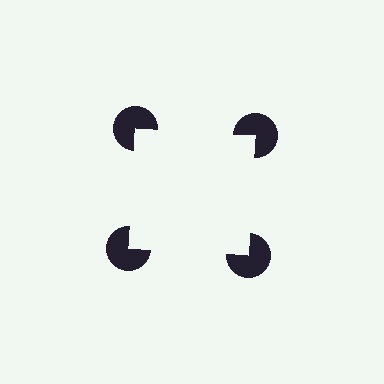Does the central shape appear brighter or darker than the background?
It typically appears slightly brighter than the background, even though no actual brightness change is drawn.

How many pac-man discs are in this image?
There are 4 — one at each vertex of the illusory square.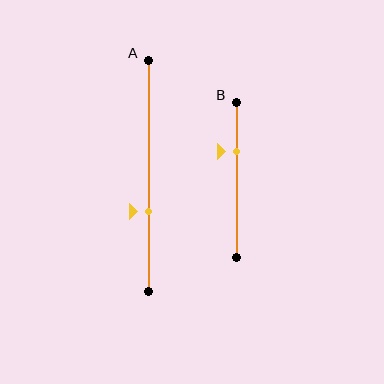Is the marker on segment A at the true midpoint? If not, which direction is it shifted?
No, the marker on segment A is shifted downward by about 15% of the segment length.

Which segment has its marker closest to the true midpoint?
Segment A has its marker closest to the true midpoint.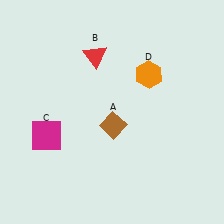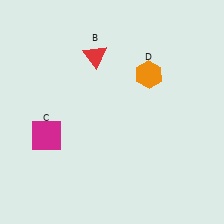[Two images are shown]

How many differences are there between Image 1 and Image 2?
There is 1 difference between the two images.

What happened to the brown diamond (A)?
The brown diamond (A) was removed in Image 2. It was in the bottom-right area of Image 1.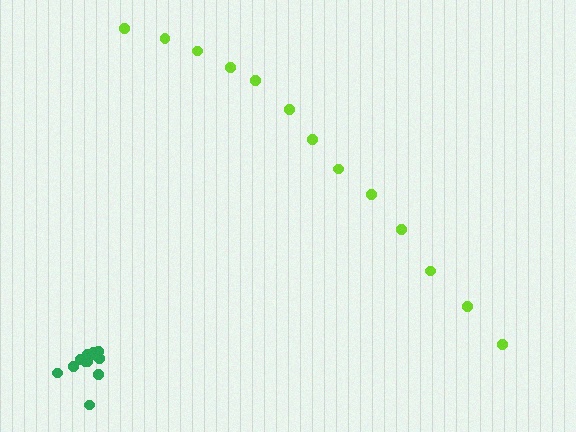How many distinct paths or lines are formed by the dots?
There are 2 distinct paths.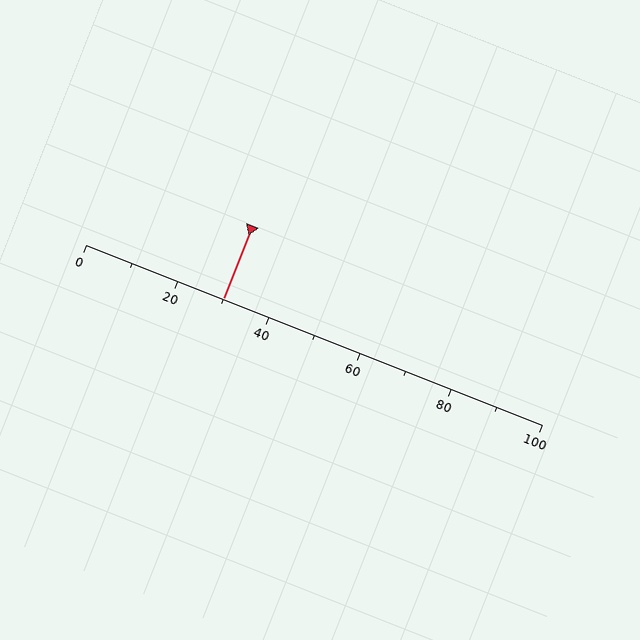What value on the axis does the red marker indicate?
The marker indicates approximately 30.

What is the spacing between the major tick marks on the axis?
The major ticks are spaced 20 apart.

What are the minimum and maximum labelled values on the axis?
The axis runs from 0 to 100.